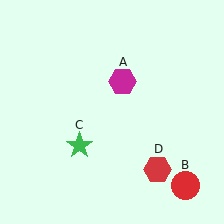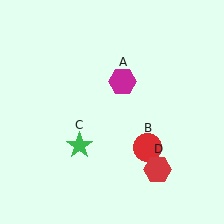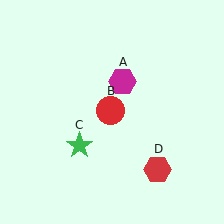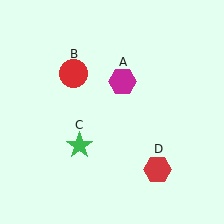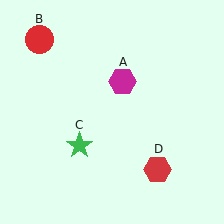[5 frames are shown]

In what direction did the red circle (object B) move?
The red circle (object B) moved up and to the left.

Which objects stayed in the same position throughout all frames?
Magenta hexagon (object A) and green star (object C) and red hexagon (object D) remained stationary.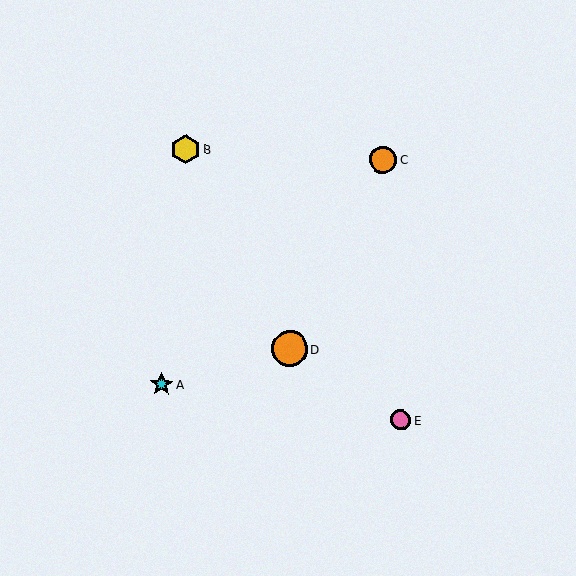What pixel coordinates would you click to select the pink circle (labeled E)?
Click at (401, 420) to select the pink circle E.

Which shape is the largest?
The orange circle (labeled D) is the largest.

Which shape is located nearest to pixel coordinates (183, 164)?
The yellow hexagon (labeled B) at (186, 149) is nearest to that location.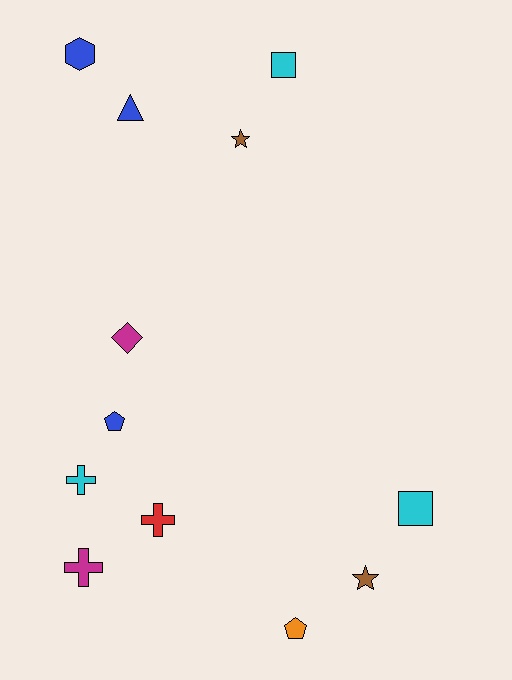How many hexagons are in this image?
There is 1 hexagon.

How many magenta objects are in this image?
There are 2 magenta objects.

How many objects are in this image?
There are 12 objects.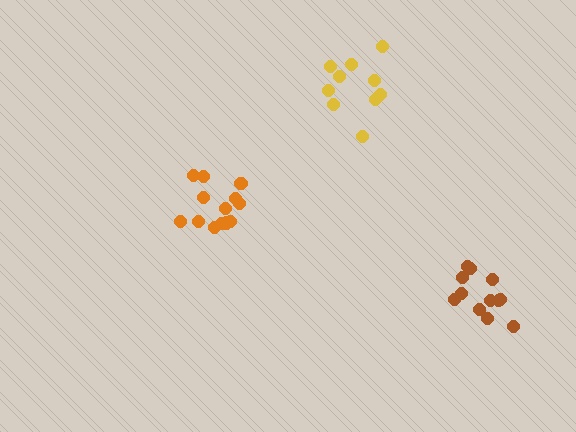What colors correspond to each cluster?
The clusters are colored: yellow, orange, brown.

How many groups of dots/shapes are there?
There are 3 groups.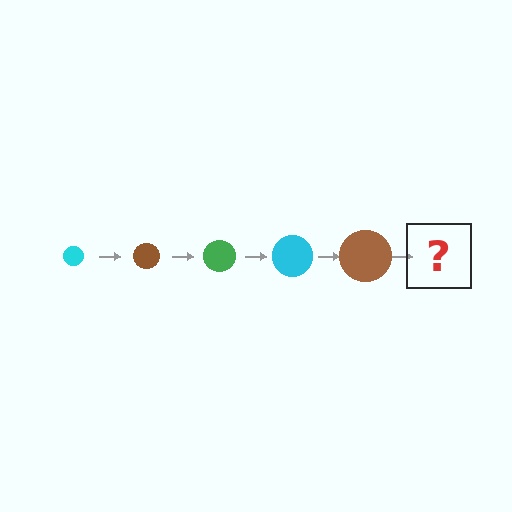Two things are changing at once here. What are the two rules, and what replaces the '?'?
The two rules are that the circle grows larger each step and the color cycles through cyan, brown, and green. The '?' should be a green circle, larger than the previous one.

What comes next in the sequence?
The next element should be a green circle, larger than the previous one.